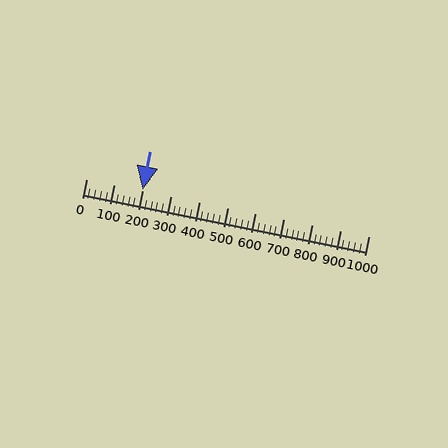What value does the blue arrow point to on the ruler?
The blue arrow points to approximately 200.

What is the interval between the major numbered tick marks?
The major tick marks are spaced 100 units apart.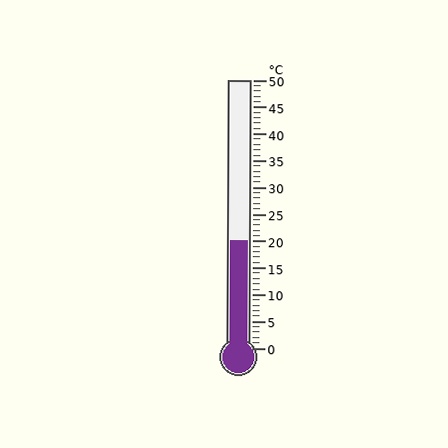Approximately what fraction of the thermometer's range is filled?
The thermometer is filled to approximately 40% of its range.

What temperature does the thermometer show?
The thermometer shows approximately 20°C.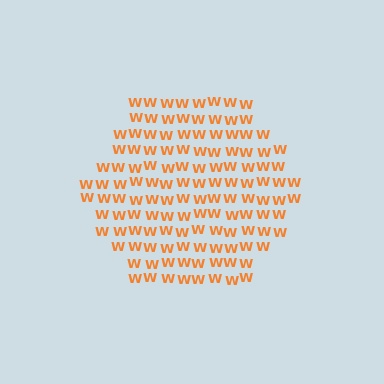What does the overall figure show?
The overall figure shows a hexagon.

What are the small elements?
The small elements are letter W's.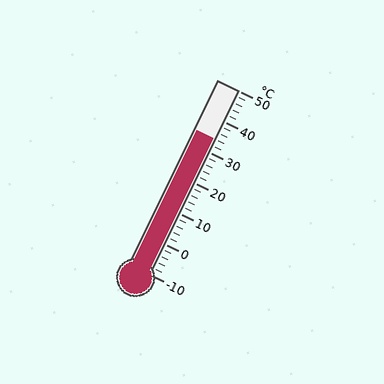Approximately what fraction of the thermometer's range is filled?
The thermometer is filled to approximately 75% of its range.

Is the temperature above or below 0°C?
The temperature is above 0°C.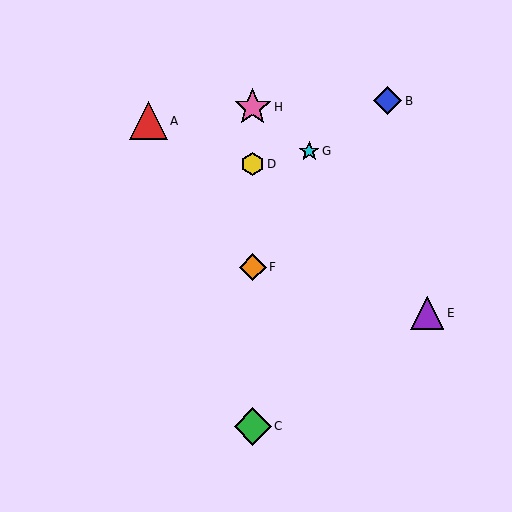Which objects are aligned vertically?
Objects C, D, F, H are aligned vertically.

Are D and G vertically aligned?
No, D is at x≈253 and G is at x≈309.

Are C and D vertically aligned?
Yes, both are at x≈253.